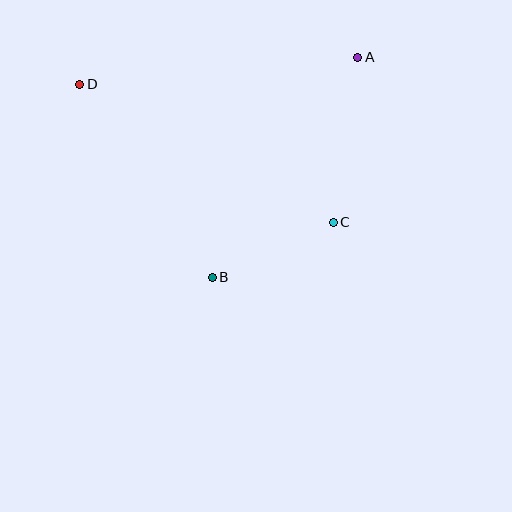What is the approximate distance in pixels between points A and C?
The distance between A and C is approximately 167 pixels.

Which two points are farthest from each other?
Points C and D are farthest from each other.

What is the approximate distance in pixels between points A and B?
The distance between A and B is approximately 264 pixels.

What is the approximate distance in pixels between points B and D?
The distance between B and D is approximately 234 pixels.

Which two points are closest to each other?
Points B and C are closest to each other.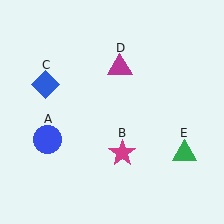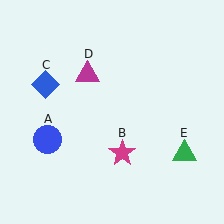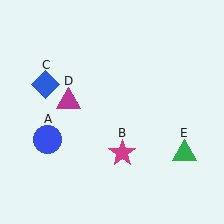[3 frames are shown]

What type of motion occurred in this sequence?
The magenta triangle (object D) rotated counterclockwise around the center of the scene.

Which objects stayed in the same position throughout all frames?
Blue circle (object A) and magenta star (object B) and blue diamond (object C) and green triangle (object E) remained stationary.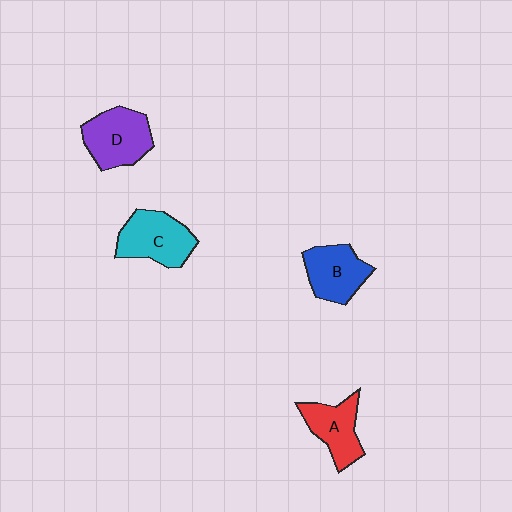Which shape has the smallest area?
Shape A (red).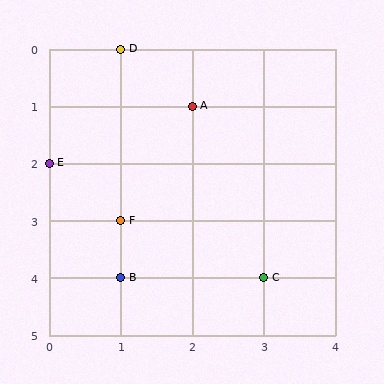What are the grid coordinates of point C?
Point C is at grid coordinates (3, 4).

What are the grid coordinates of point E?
Point E is at grid coordinates (0, 2).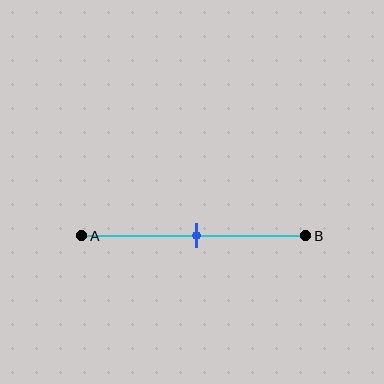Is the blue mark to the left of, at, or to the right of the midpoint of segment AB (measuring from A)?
The blue mark is approximately at the midpoint of segment AB.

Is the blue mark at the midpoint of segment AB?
Yes, the mark is approximately at the midpoint.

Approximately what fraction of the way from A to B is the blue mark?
The blue mark is approximately 50% of the way from A to B.